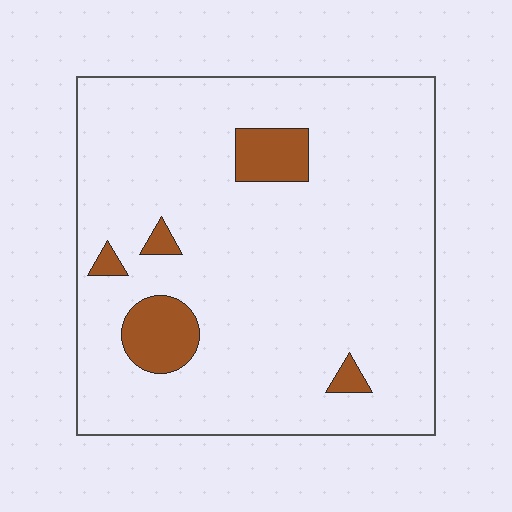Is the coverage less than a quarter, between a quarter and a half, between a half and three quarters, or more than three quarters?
Less than a quarter.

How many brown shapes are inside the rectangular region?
5.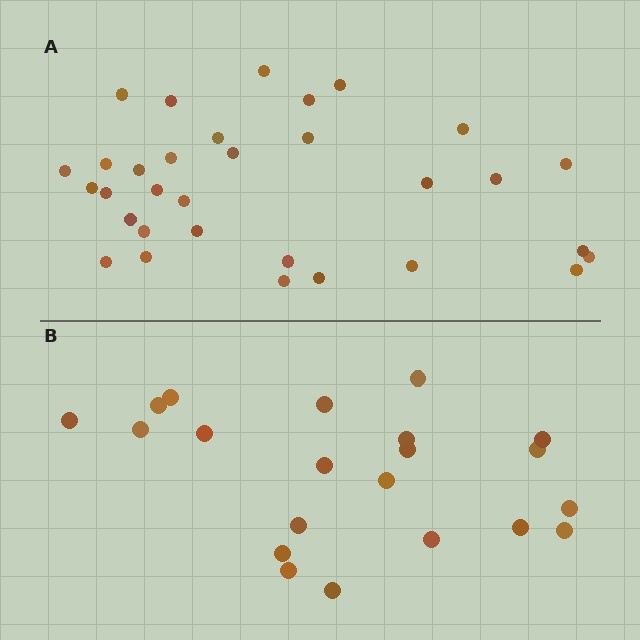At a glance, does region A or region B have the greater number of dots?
Region A (the top region) has more dots.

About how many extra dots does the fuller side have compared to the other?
Region A has roughly 12 or so more dots than region B.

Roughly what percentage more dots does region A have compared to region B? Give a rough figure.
About 50% more.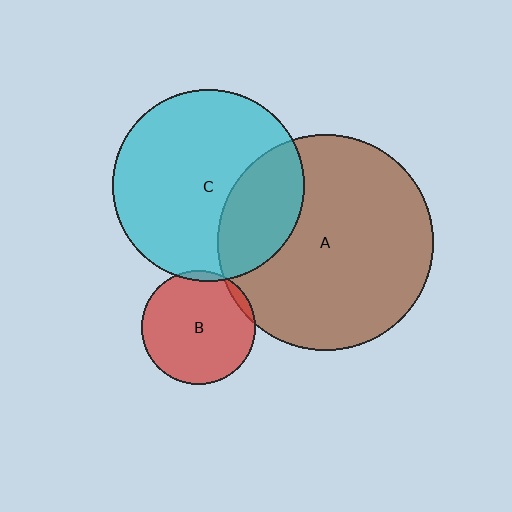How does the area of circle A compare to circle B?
Approximately 3.6 times.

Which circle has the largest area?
Circle A (brown).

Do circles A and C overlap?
Yes.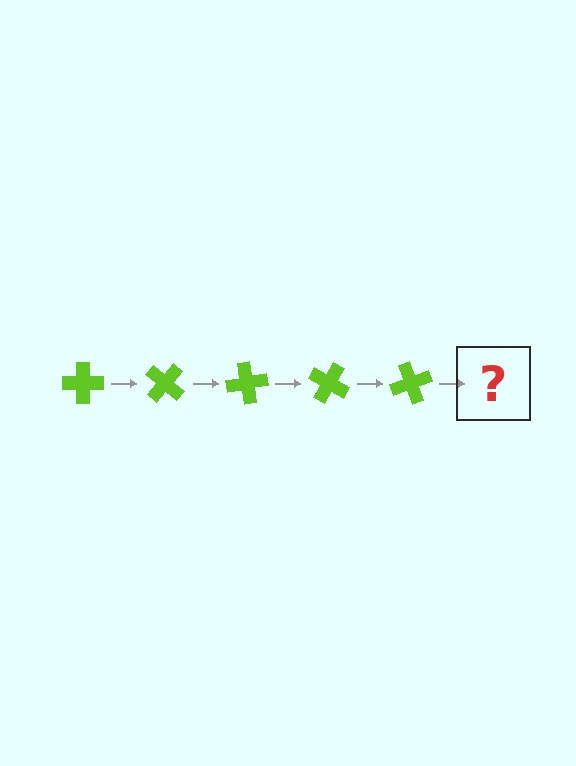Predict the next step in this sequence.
The next step is a lime cross rotated 200 degrees.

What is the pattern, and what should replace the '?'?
The pattern is that the cross rotates 40 degrees each step. The '?' should be a lime cross rotated 200 degrees.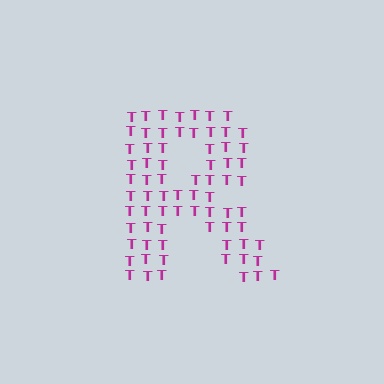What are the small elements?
The small elements are letter T's.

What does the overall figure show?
The overall figure shows the letter R.